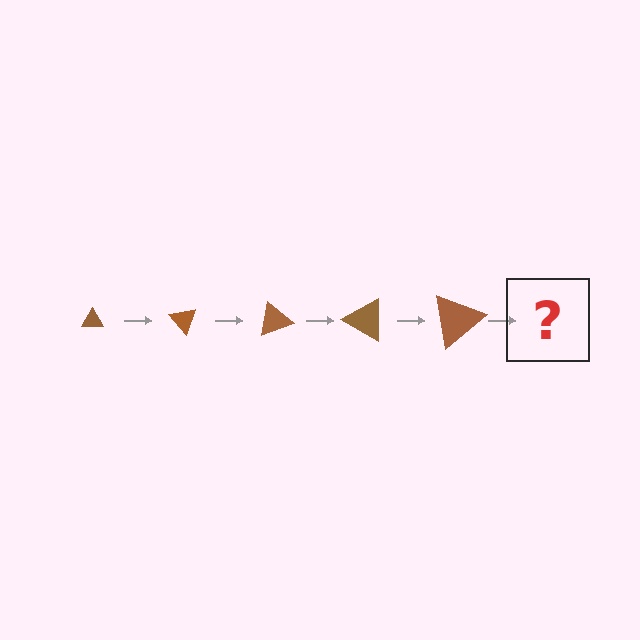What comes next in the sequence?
The next element should be a triangle, larger than the previous one and rotated 250 degrees from the start.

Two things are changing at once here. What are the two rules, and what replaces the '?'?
The two rules are that the triangle grows larger each step and it rotates 50 degrees each step. The '?' should be a triangle, larger than the previous one and rotated 250 degrees from the start.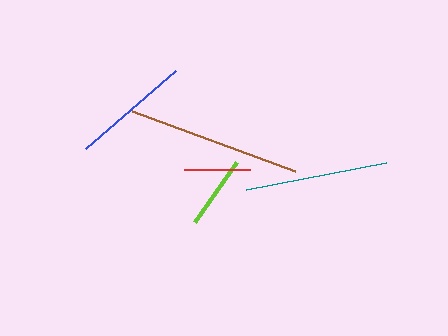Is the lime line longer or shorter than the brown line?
The brown line is longer than the lime line.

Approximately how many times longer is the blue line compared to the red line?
The blue line is approximately 1.8 times the length of the red line.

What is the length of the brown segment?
The brown segment is approximately 173 pixels long.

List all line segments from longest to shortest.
From longest to shortest: brown, teal, blue, lime, red.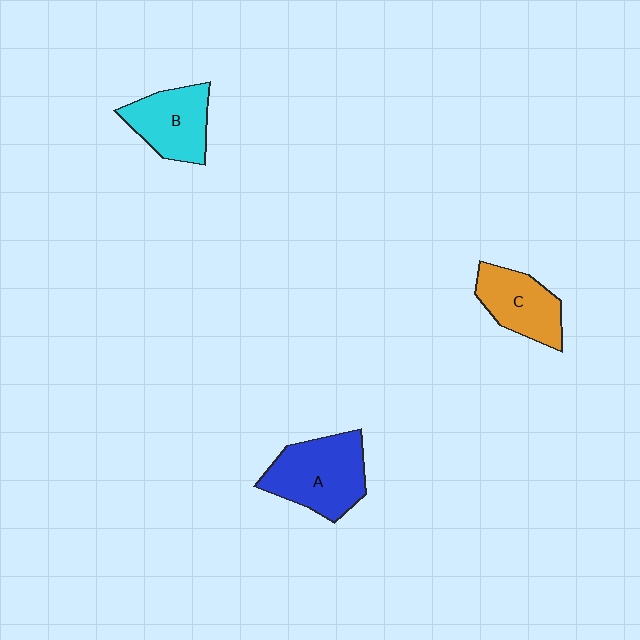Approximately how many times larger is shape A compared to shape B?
Approximately 1.3 times.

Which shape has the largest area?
Shape A (blue).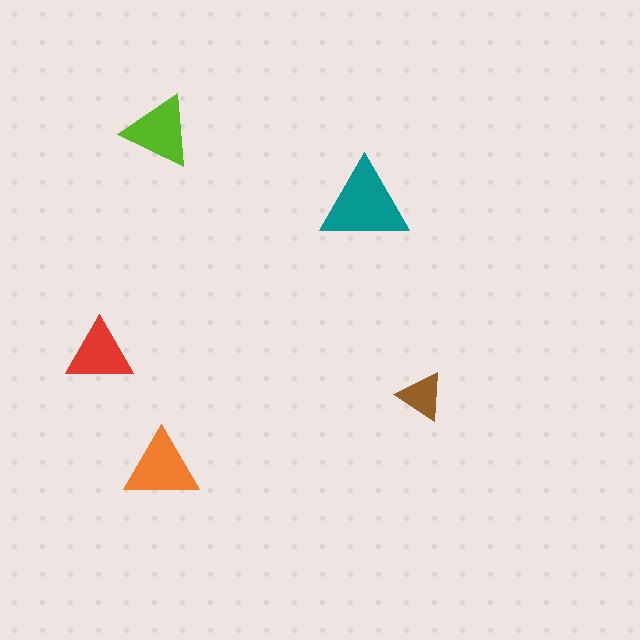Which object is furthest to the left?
The red triangle is leftmost.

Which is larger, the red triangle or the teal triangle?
The teal one.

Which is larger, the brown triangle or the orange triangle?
The orange one.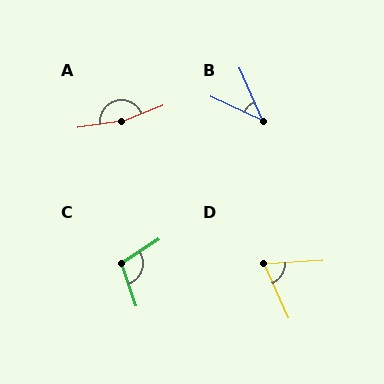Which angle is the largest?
A, at approximately 167 degrees.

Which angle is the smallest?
B, at approximately 41 degrees.